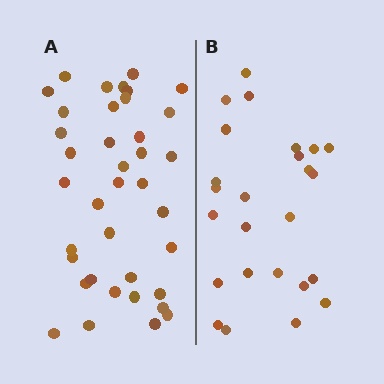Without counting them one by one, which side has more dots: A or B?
Region A (the left region) has more dots.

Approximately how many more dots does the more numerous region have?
Region A has approximately 15 more dots than region B.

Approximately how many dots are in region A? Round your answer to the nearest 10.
About 40 dots. (The exact count is 38, which rounds to 40.)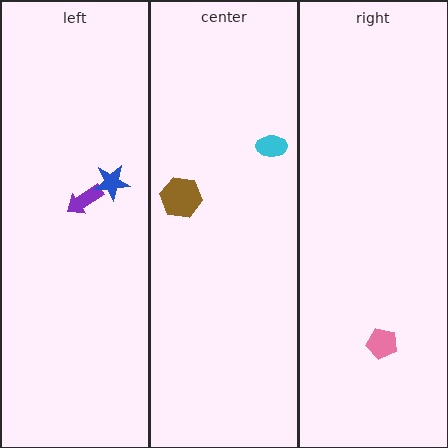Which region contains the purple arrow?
The left region.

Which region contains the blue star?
The left region.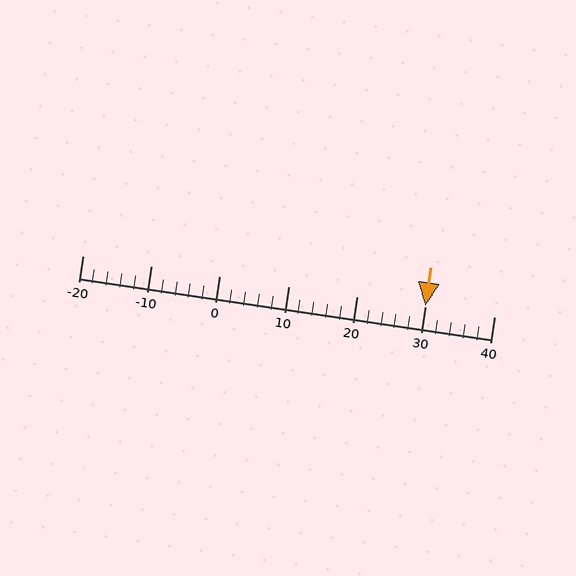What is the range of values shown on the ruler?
The ruler shows values from -20 to 40.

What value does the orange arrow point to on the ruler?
The orange arrow points to approximately 30.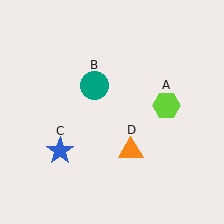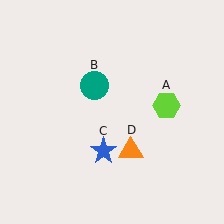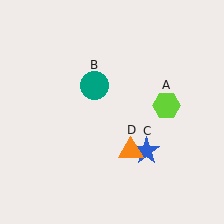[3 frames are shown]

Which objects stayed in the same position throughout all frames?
Lime hexagon (object A) and teal circle (object B) and orange triangle (object D) remained stationary.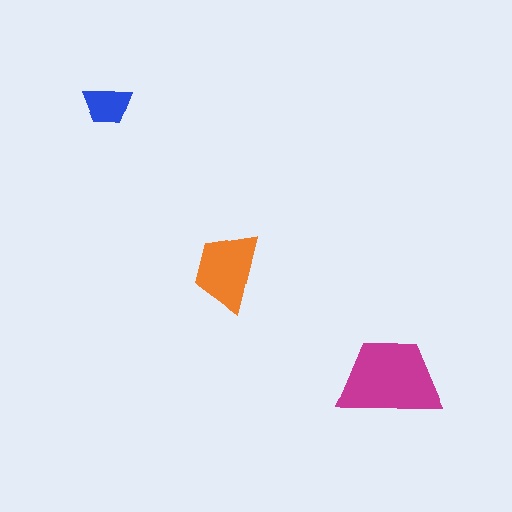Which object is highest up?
The blue trapezoid is topmost.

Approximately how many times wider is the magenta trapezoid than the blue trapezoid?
About 2 times wider.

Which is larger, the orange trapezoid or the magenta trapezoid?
The magenta one.